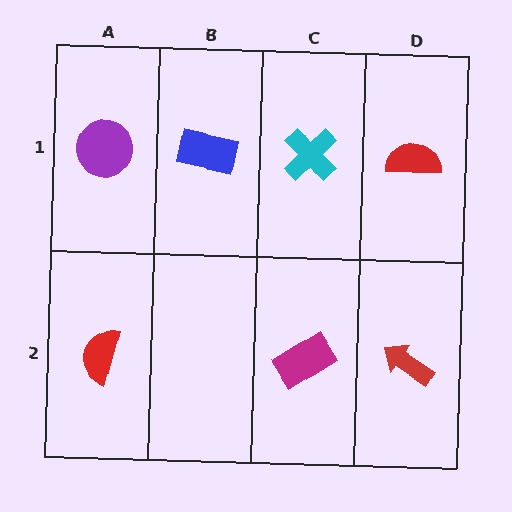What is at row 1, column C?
A cyan cross.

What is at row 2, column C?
A magenta rectangle.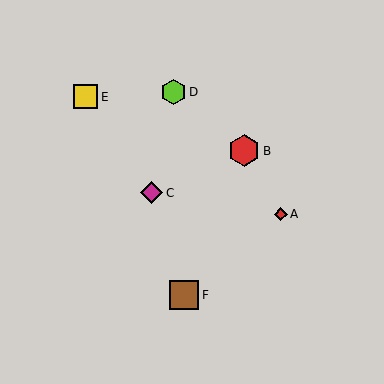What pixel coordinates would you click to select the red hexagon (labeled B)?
Click at (244, 151) to select the red hexagon B.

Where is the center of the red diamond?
The center of the red diamond is at (281, 214).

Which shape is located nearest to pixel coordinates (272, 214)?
The red diamond (labeled A) at (281, 214) is nearest to that location.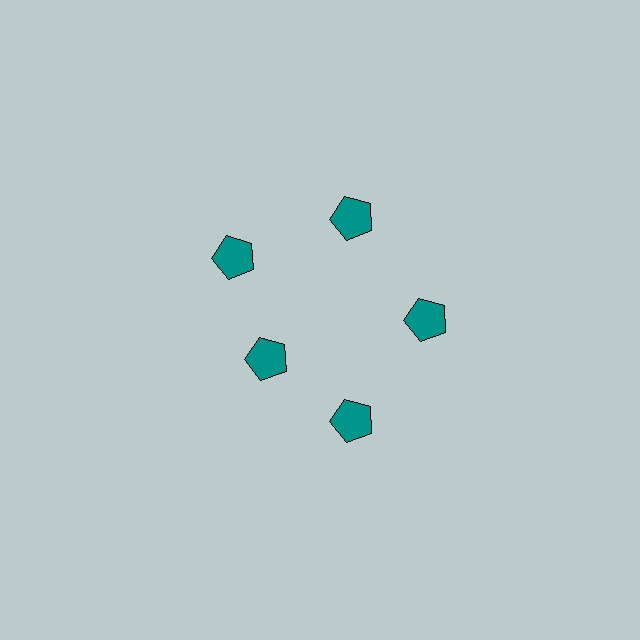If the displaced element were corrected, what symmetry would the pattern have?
It would have 5-fold rotational symmetry — the pattern would map onto itself every 72 degrees.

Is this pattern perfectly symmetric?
No. The 5 teal pentagons are arranged in a ring, but one element near the 8 o'clock position is pulled inward toward the center, breaking the 5-fold rotational symmetry.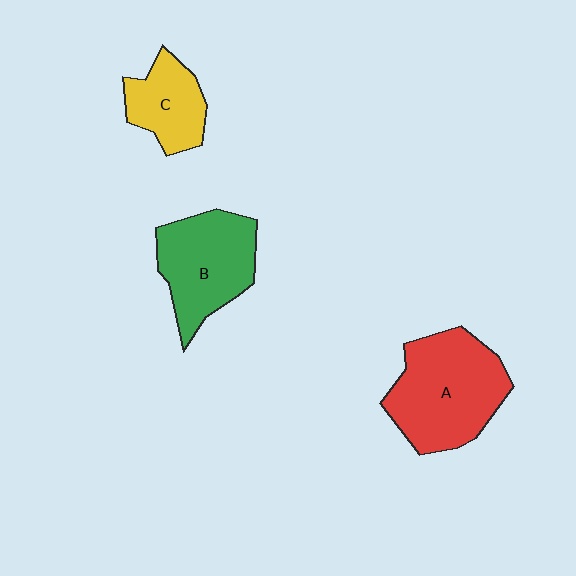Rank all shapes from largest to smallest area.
From largest to smallest: A (red), B (green), C (yellow).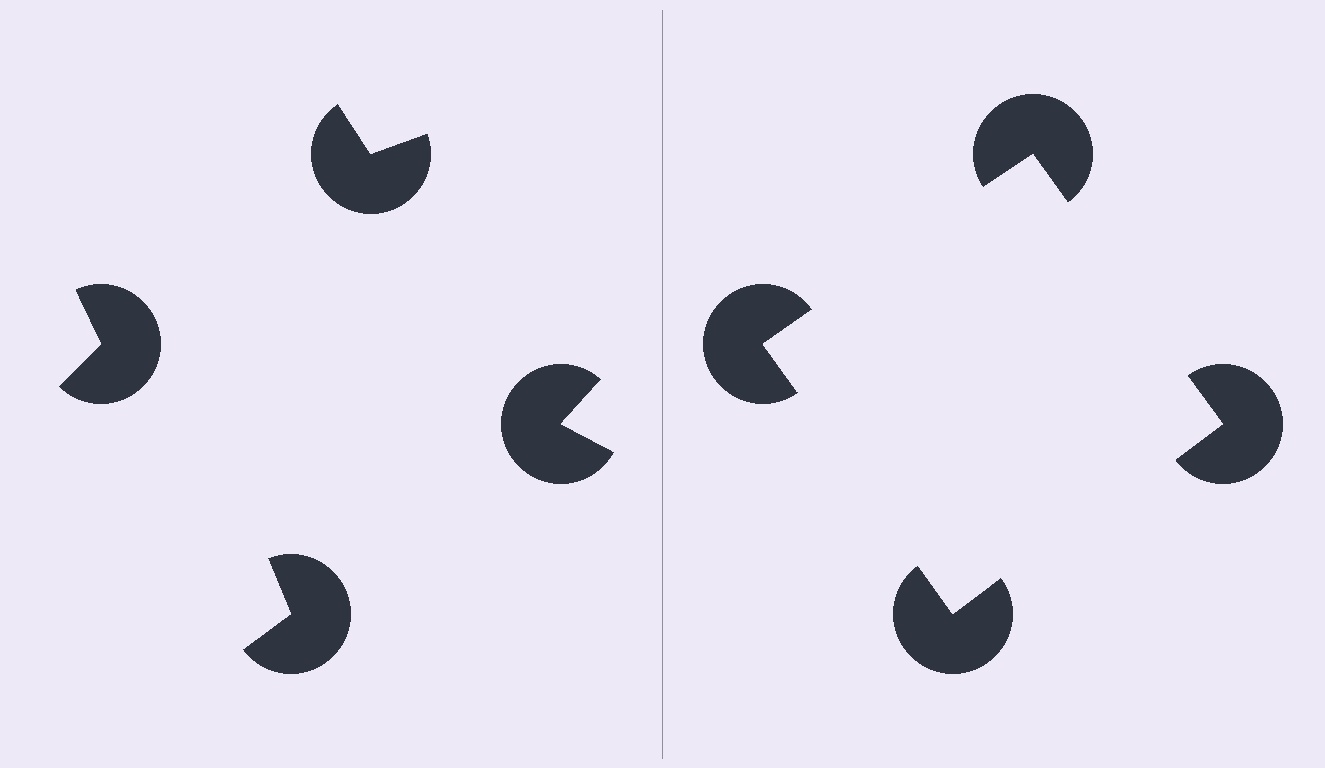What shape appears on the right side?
An illusory square.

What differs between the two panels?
The pac-man discs are positioned identically on both sides; only the wedge orientations differ. On the right they align to a square; on the left they are misaligned.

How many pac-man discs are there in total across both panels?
8 — 4 on each side.